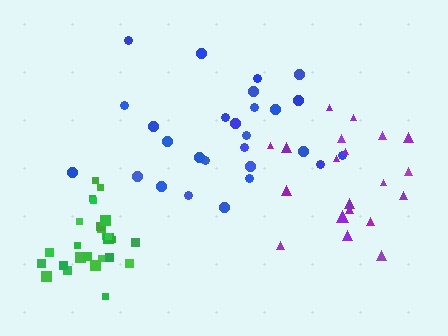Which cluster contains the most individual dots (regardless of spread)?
Blue (27).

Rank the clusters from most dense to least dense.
green, blue, purple.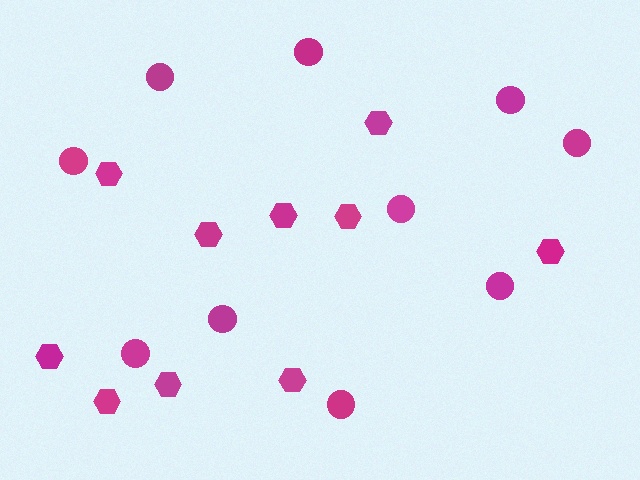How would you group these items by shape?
There are 2 groups: one group of hexagons (10) and one group of circles (10).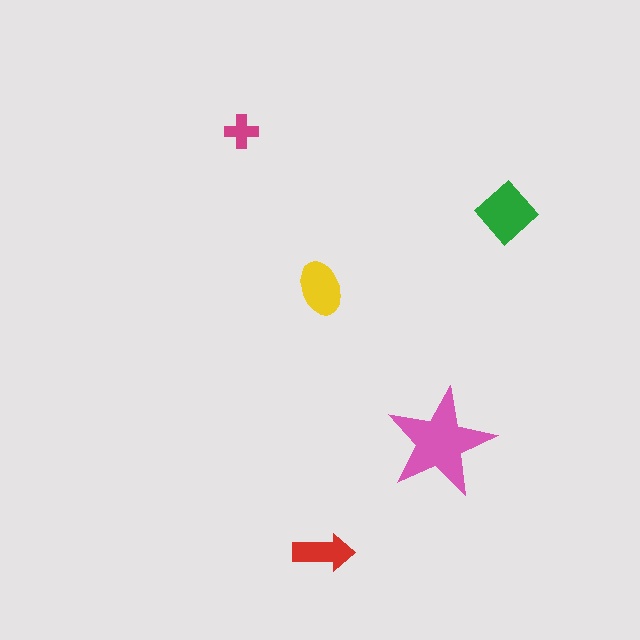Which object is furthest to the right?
The green diamond is rightmost.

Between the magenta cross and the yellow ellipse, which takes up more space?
The yellow ellipse.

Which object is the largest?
The pink star.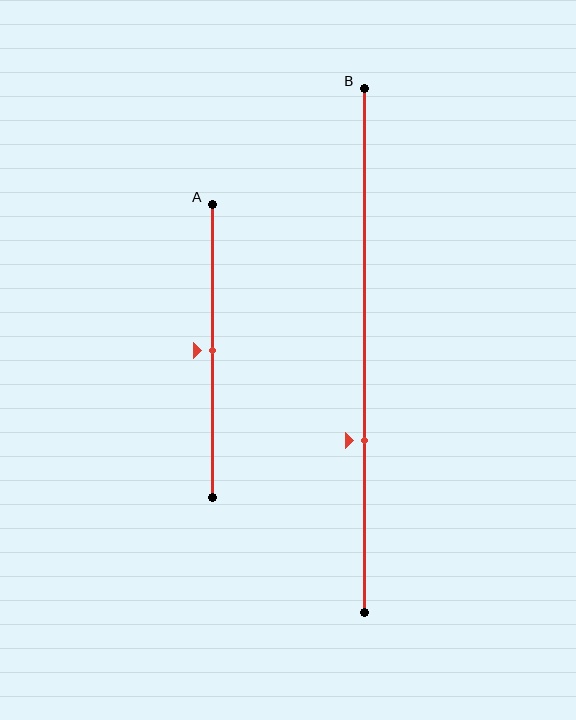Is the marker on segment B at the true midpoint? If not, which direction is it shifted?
No, the marker on segment B is shifted downward by about 17% of the segment length.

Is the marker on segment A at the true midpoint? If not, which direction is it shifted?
Yes, the marker on segment A is at the true midpoint.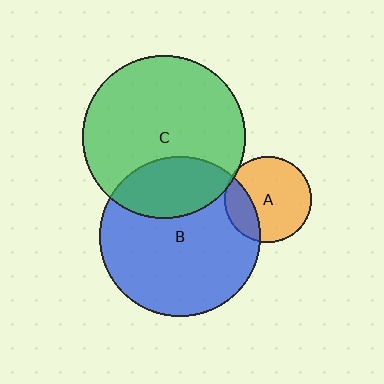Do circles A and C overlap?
Yes.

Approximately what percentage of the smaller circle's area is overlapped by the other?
Approximately 5%.